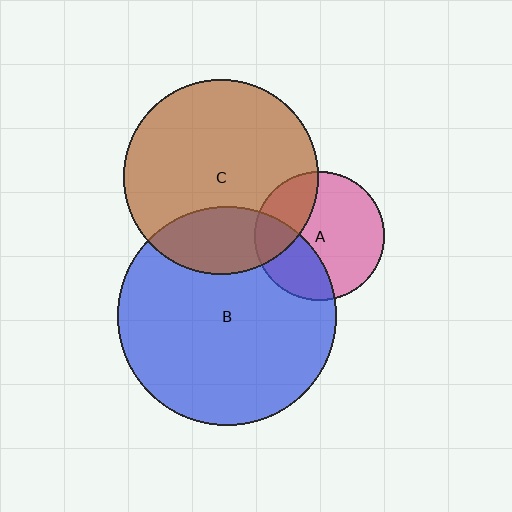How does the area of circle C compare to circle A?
Approximately 2.3 times.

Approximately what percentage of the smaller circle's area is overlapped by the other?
Approximately 30%.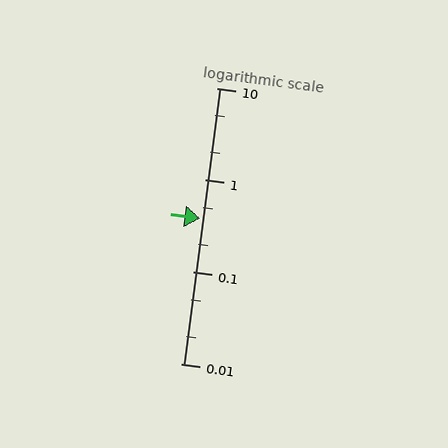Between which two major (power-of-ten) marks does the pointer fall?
The pointer is between 0.1 and 1.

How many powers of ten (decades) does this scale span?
The scale spans 3 decades, from 0.01 to 10.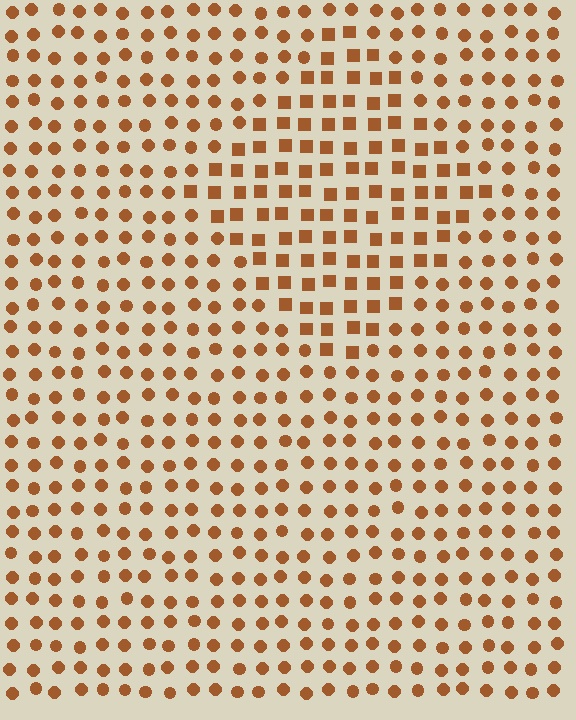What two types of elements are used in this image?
The image uses squares inside the diamond region and circles outside it.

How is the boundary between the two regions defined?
The boundary is defined by a change in element shape: squares inside vs. circles outside. All elements share the same color and spacing.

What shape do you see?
I see a diamond.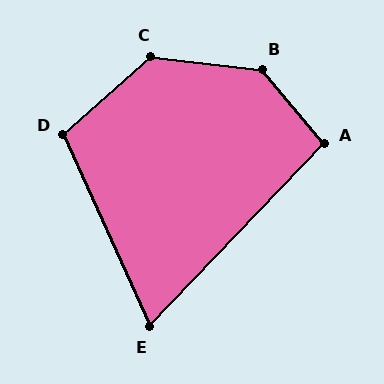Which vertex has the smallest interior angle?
E, at approximately 68 degrees.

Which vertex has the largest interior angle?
B, at approximately 136 degrees.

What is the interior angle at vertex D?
Approximately 107 degrees (obtuse).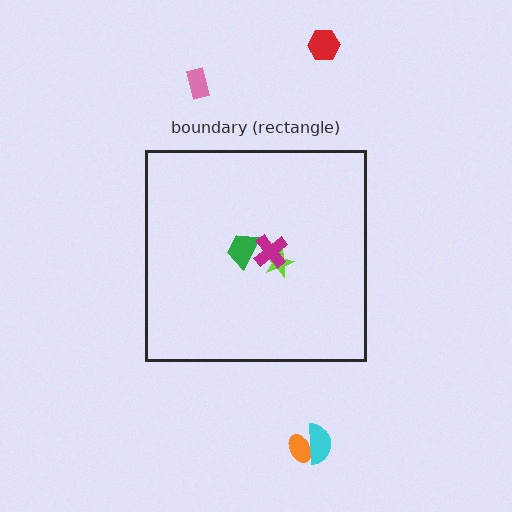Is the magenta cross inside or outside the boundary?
Inside.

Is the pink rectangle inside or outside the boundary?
Outside.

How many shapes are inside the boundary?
3 inside, 4 outside.